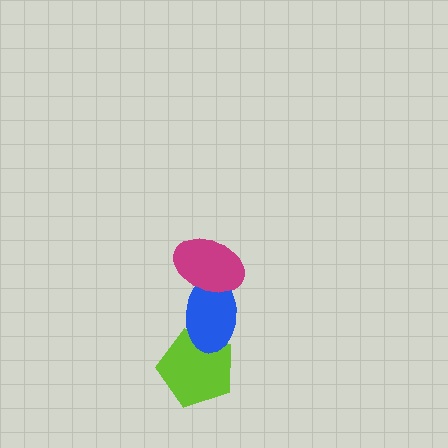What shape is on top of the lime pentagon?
The blue ellipse is on top of the lime pentagon.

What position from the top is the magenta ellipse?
The magenta ellipse is 1st from the top.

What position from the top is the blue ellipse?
The blue ellipse is 2nd from the top.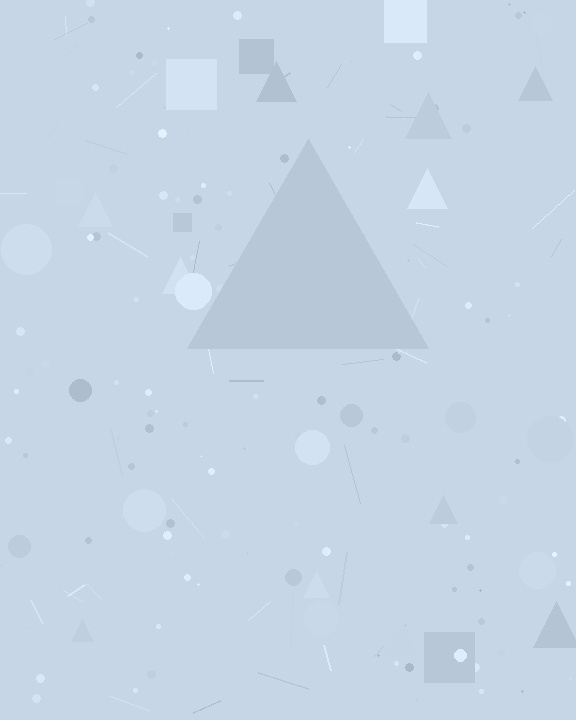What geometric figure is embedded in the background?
A triangle is embedded in the background.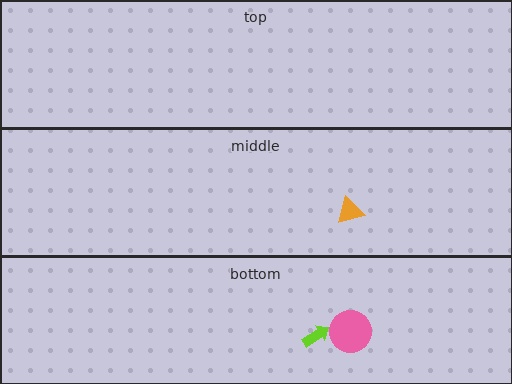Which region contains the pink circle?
The bottom region.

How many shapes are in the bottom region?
2.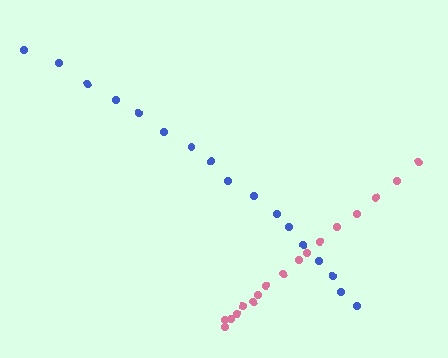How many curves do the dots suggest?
There are 2 distinct paths.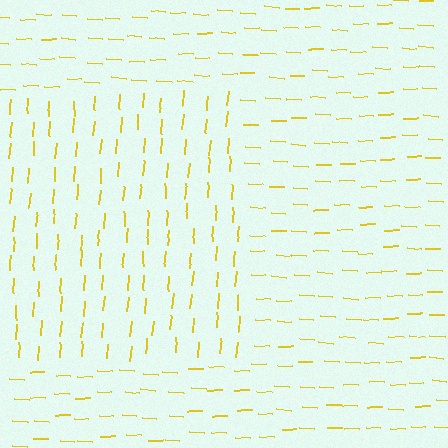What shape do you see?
I see a rectangle.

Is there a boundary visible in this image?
Yes, there is a texture boundary formed by a change in line orientation.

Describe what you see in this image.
The image is filled with small yellow line segments. A rectangle region in the image has lines oriented differently from the surrounding lines, creating a visible texture boundary.